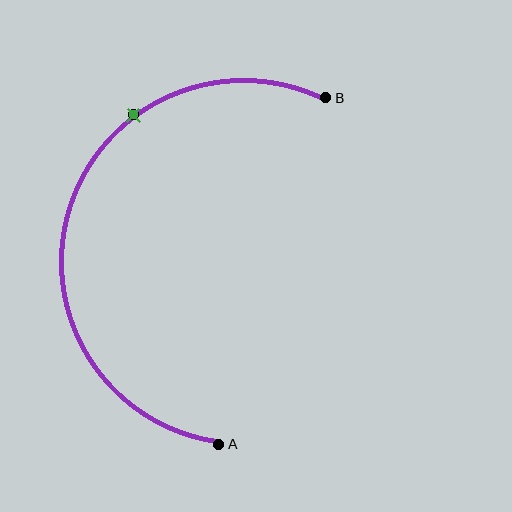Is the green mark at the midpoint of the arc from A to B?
No. The green mark lies on the arc but is closer to endpoint B. The arc midpoint would be at the point on the curve equidistant along the arc from both A and B.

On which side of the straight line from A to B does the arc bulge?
The arc bulges to the left of the straight line connecting A and B.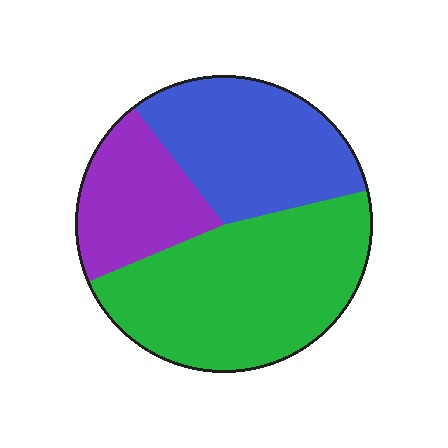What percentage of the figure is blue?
Blue takes up about one third (1/3) of the figure.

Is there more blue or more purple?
Blue.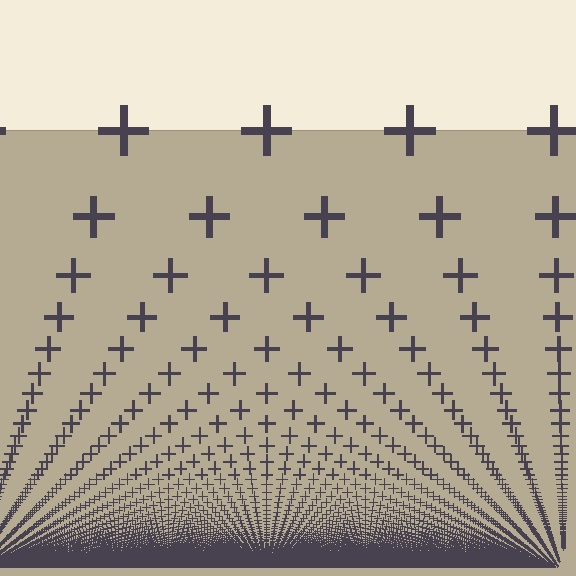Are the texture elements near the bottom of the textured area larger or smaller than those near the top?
Smaller. The gradient is inverted — elements near the bottom are smaller and denser.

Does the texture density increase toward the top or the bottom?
Density increases toward the bottom.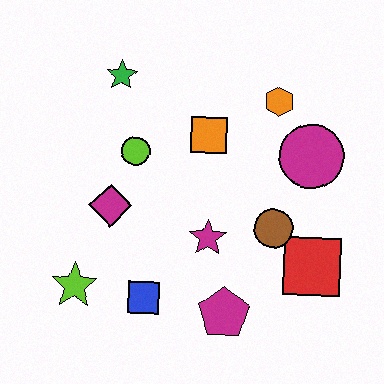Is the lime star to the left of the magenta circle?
Yes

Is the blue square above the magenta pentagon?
Yes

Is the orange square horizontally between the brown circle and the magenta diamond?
Yes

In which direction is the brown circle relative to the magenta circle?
The brown circle is below the magenta circle.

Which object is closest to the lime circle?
The magenta diamond is closest to the lime circle.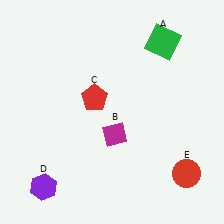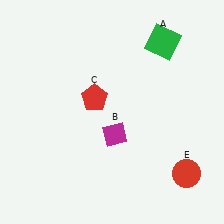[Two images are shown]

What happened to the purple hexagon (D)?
The purple hexagon (D) was removed in Image 2. It was in the bottom-left area of Image 1.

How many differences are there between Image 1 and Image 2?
There is 1 difference between the two images.